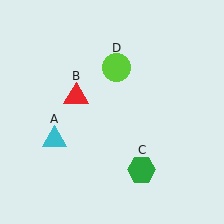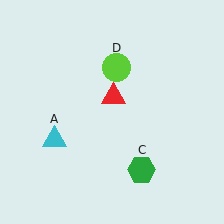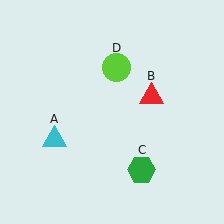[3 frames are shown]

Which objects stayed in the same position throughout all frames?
Cyan triangle (object A) and green hexagon (object C) and lime circle (object D) remained stationary.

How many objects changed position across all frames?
1 object changed position: red triangle (object B).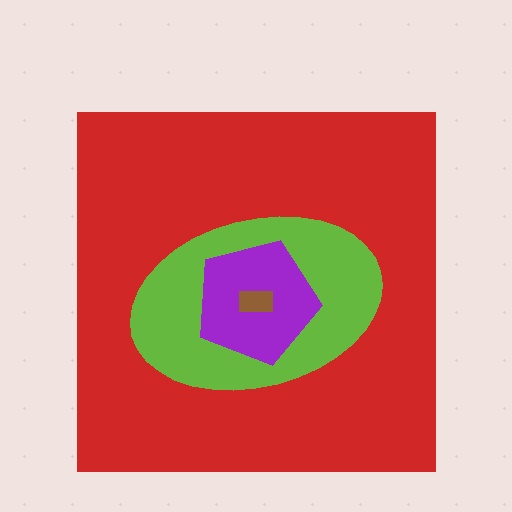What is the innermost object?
The brown rectangle.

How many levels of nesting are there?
4.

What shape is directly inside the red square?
The lime ellipse.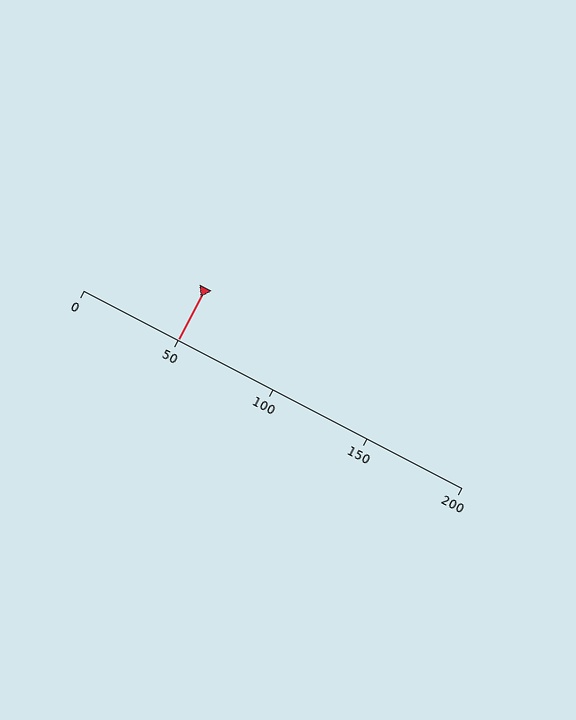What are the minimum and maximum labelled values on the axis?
The axis runs from 0 to 200.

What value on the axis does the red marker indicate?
The marker indicates approximately 50.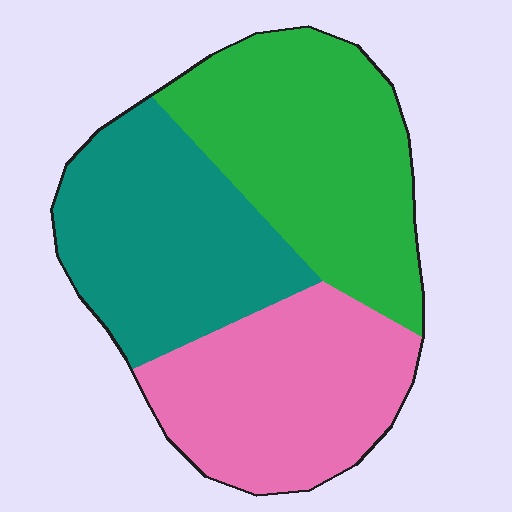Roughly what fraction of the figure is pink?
Pink takes up between a quarter and a half of the figure.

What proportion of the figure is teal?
Teal covers roughly 30% of the figure.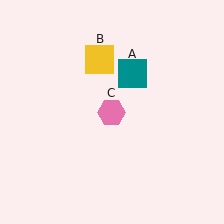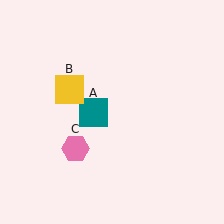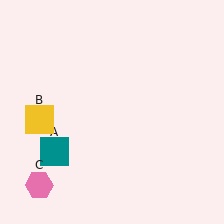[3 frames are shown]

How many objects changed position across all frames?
3 objects changed position: teal square (object A), yellow square (object B), pink hexagon (object C).